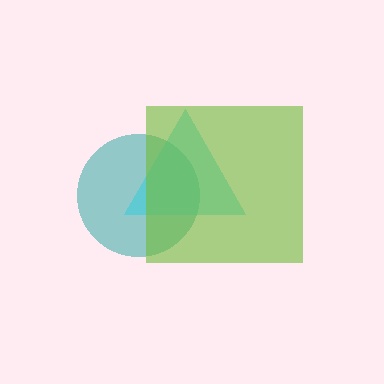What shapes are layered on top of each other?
The layered shapes are: a teal circle, a cyan triangle, a lime square.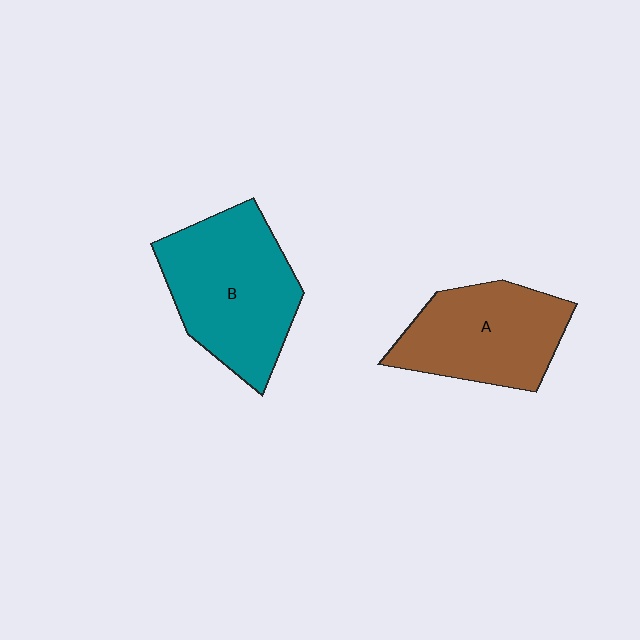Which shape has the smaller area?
Shape A (brown).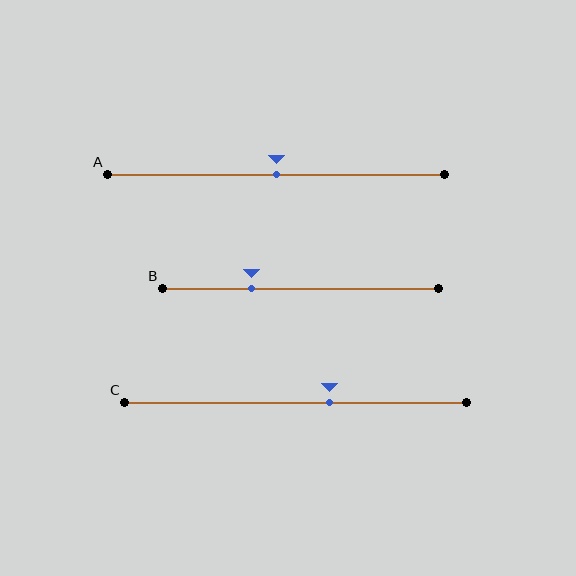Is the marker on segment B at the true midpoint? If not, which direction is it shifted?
No, the marker on segment B is shifted to the left by about 18% of the segment length.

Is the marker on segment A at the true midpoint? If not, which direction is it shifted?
Yes, the marker on segment A is at the true midpoint.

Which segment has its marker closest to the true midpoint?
Segment A has its marker closest to the true midpoint.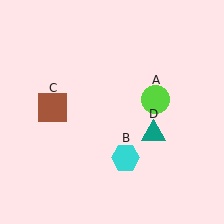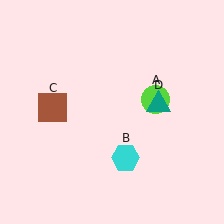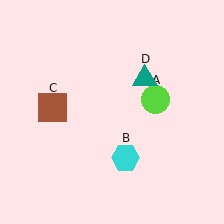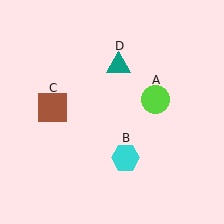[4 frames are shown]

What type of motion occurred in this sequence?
The teal triangle (object D) rotated counterclockwise around the center of the scene.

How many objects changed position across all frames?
1 object changed position: teal triangle (object D).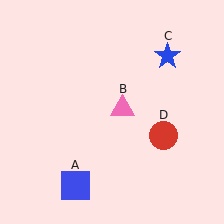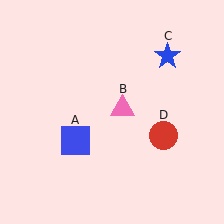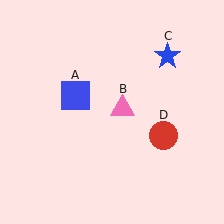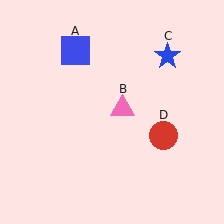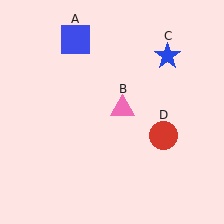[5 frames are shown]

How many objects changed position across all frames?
1 object changed position: blue square (object A).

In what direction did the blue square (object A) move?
The blue square (object A) moved up.